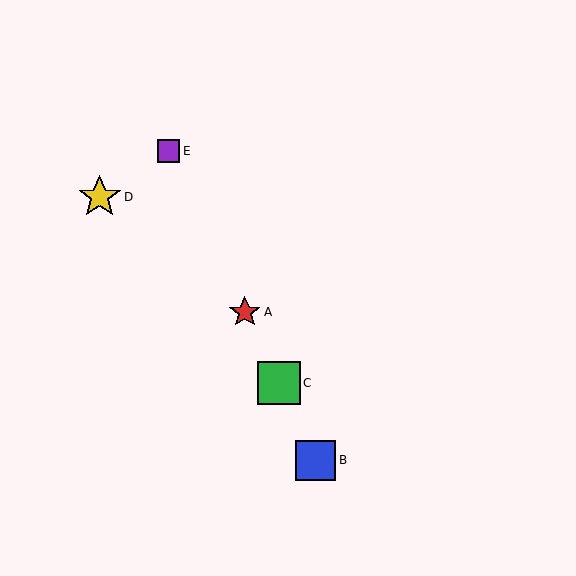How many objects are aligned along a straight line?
4 objects (A, B, C, E) are aligned along a straight line.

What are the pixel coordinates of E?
Object E is at (168, 151).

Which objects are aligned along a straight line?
Objects A, B, C, E are aligned along a straight line.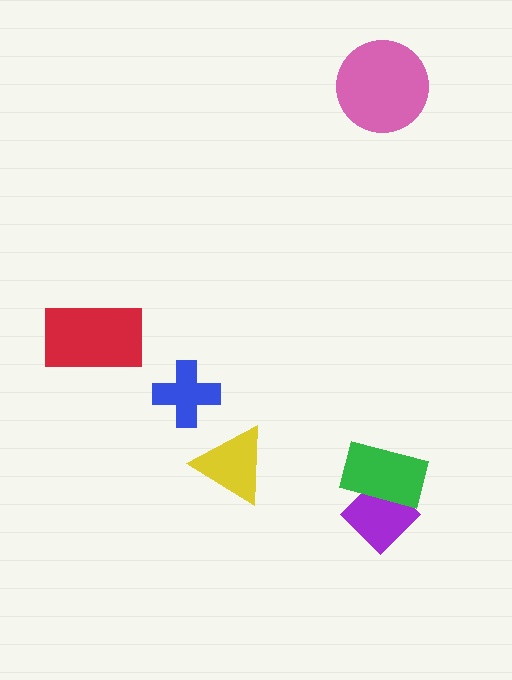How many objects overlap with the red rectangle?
0 objects overlap with the red rectangle.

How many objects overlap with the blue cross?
0 objects overlap with the blue cross.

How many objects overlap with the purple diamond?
1 object overlaps with the purple diamond.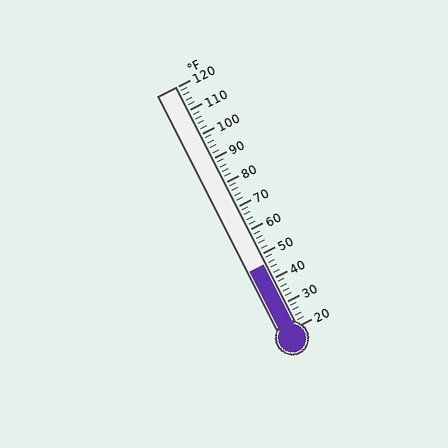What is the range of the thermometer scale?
The thermometer scale ranges from 20°F to 120°F.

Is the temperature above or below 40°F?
The temperature is above 40°F.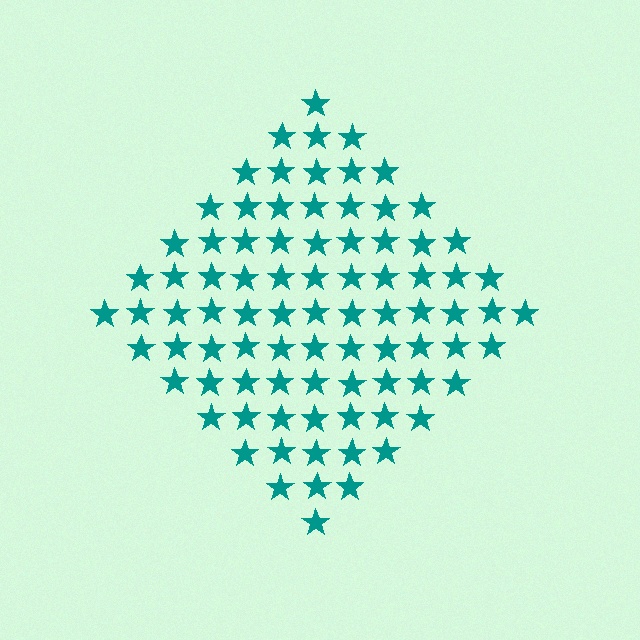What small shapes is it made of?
It is made of small stars.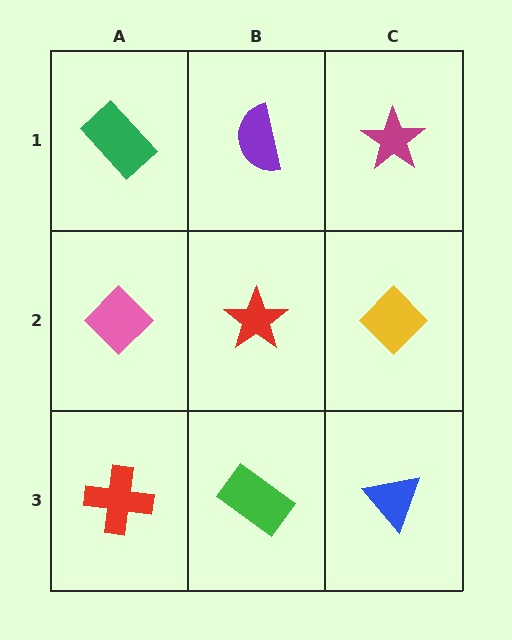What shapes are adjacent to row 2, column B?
A purple semicircle (row 1, column B), a green rectangle (row 3, column B), a pink diamond (row 2, column A), a yellow diamond (row 2, column C).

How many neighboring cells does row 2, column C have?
3.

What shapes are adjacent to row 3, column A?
A pink diamond (row 2, column A), a green rectangle (row 3, column B).